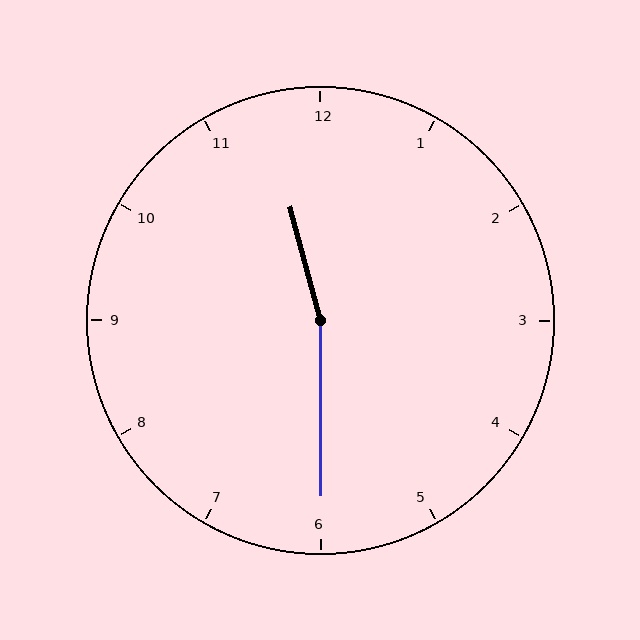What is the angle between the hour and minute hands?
Approximately 165 degrees.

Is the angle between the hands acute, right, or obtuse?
It is obtuse.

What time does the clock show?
11:30.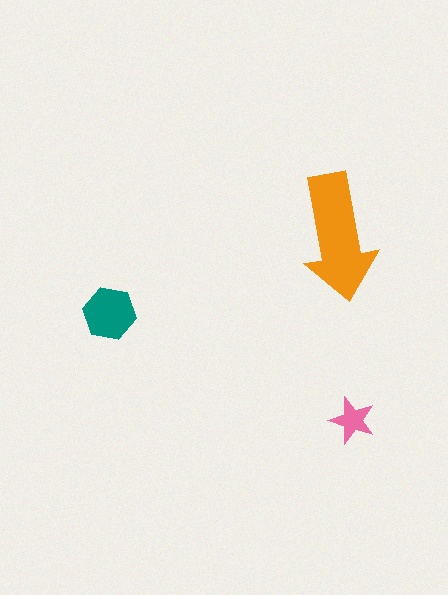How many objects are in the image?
There are 3 objects in the image.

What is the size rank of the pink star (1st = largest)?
3rd.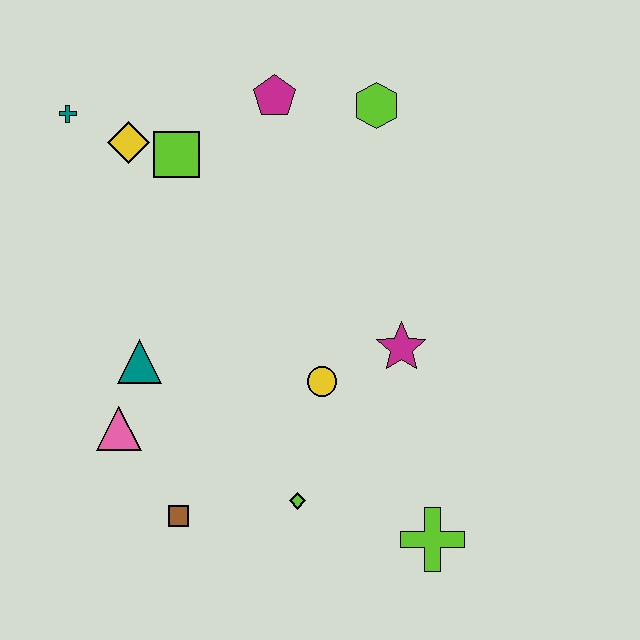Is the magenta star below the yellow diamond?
Yes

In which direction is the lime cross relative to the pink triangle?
The lime cross is to the right of the pink triangle.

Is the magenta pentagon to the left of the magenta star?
Yes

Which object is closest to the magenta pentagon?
The lime hexagon is closest to the magenta pentagon.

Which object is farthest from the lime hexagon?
The brown square is farthest from the lime hexagon.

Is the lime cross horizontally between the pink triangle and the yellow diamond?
No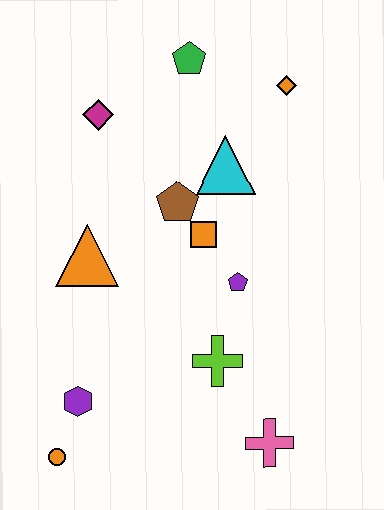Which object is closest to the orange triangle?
The brown pentagon is closest to the orange triangle.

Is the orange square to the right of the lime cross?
No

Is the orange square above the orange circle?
Yes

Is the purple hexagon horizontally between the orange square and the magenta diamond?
No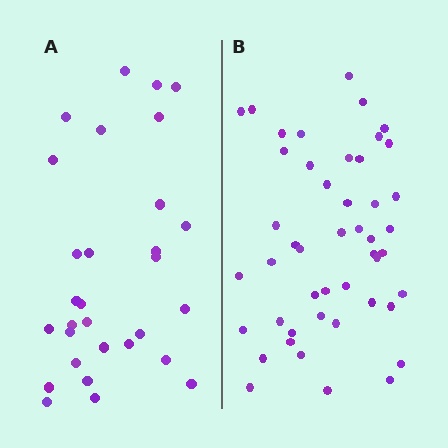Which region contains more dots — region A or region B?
Region B (the right region) has more dots.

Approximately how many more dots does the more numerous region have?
Region B has approximately 15 more dots than region A.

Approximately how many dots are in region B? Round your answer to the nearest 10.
About 50 dots. (The exact count is 47, which rounds to 50.)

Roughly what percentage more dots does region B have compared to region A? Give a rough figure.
About 55% more.